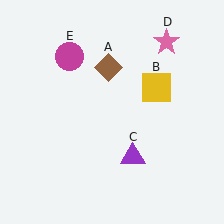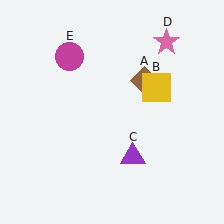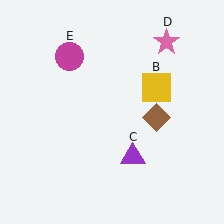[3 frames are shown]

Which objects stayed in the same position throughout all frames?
Yellow square (object B) and purple triangle (object C) and pink star (object D) and magenta circle (object E) remained stationary.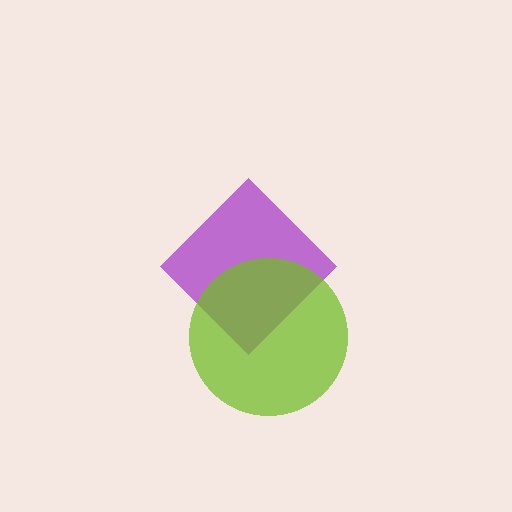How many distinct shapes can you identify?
There are 2 distinct shapes: a purple diamond, a lime circle.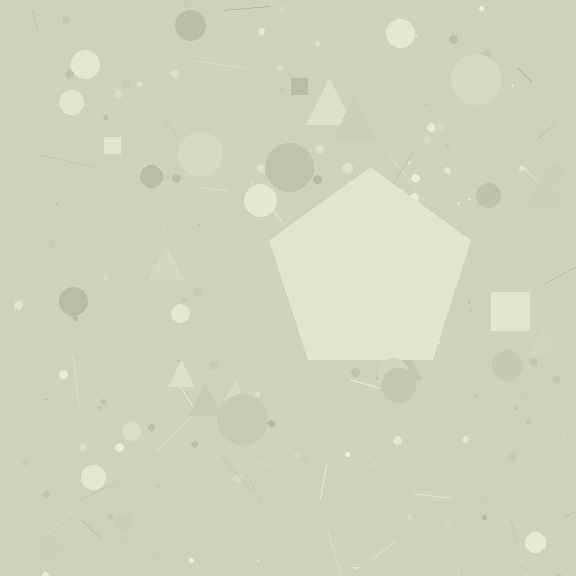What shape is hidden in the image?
A pentagon is hidden in the image.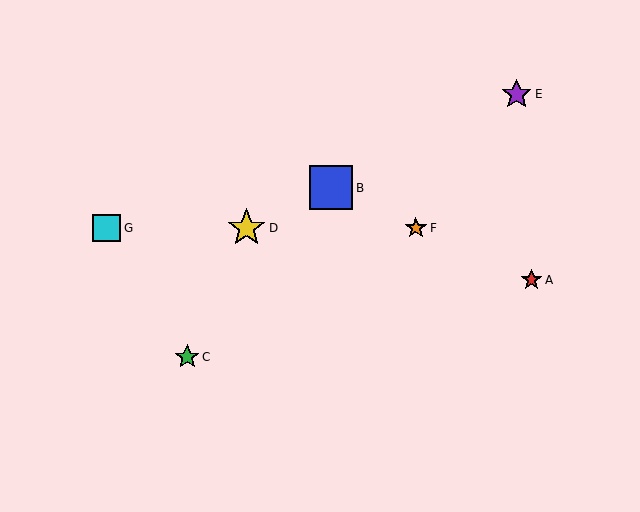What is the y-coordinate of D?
Object D is at y≈228.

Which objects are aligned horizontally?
Objects D, F, G are aligned horizontally.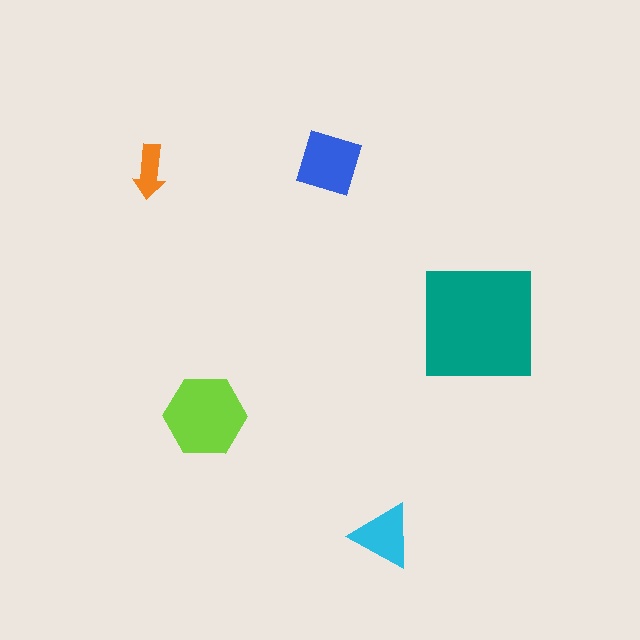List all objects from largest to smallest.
The teal square, the lime hexagon, the blue diamond, the cyan triangle, the orange arrow.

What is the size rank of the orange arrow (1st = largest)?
5th.